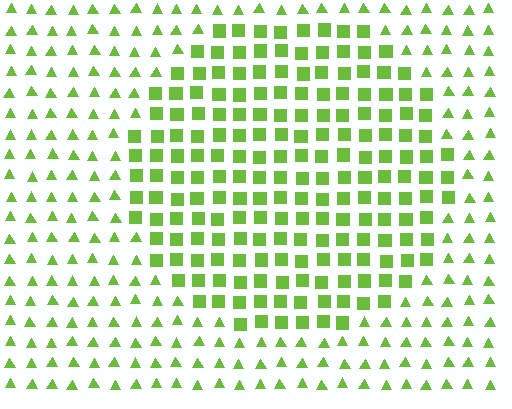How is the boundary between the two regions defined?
The boundary is defined by a change in element shape: squares inside vs. triangles outside. All elements share the same color and spacing.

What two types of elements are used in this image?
The image uses squares inside the circle region and triangles outside it.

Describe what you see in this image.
The image is filled with small lime elements arranged in a uniform grid. A circle-shaped region contains squares, while the surrounding area contains triangles. The boundary is defined purely by the change in element shape.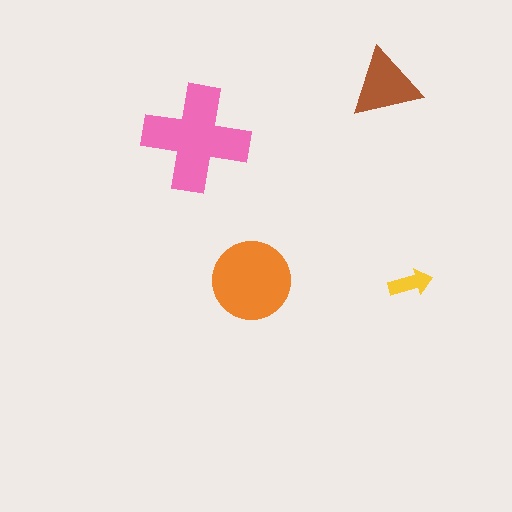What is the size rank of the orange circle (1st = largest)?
2nd.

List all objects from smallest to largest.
The yellow arrow, the brown triangle, the orange circle, the pink cross.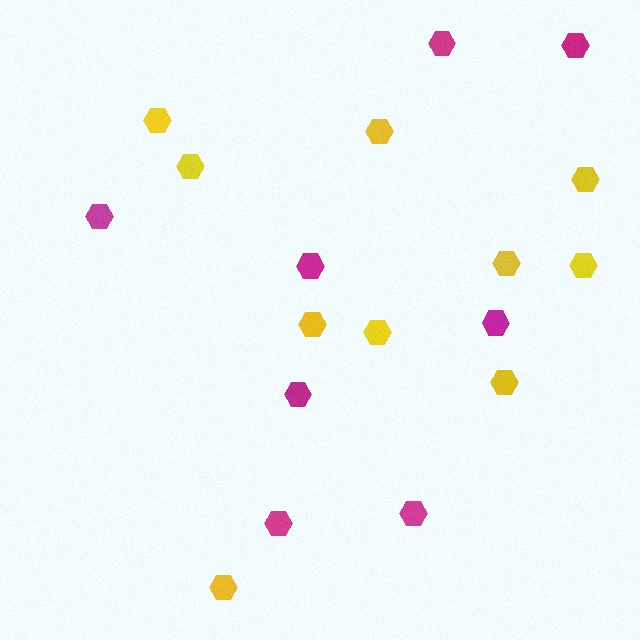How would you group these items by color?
There are 2 groups: one group of magenta hexagons (8) and one group of yellow hexagons (10).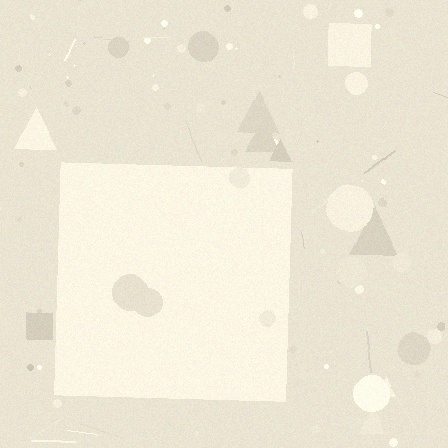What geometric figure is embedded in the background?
A square is embedded in the background.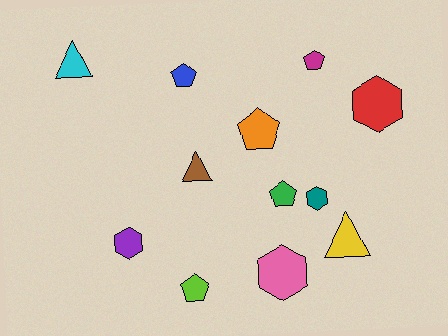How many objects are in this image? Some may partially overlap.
There are 12 objects.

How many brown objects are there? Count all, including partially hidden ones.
There is 1 brown object.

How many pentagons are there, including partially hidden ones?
There are 5 pentagons.